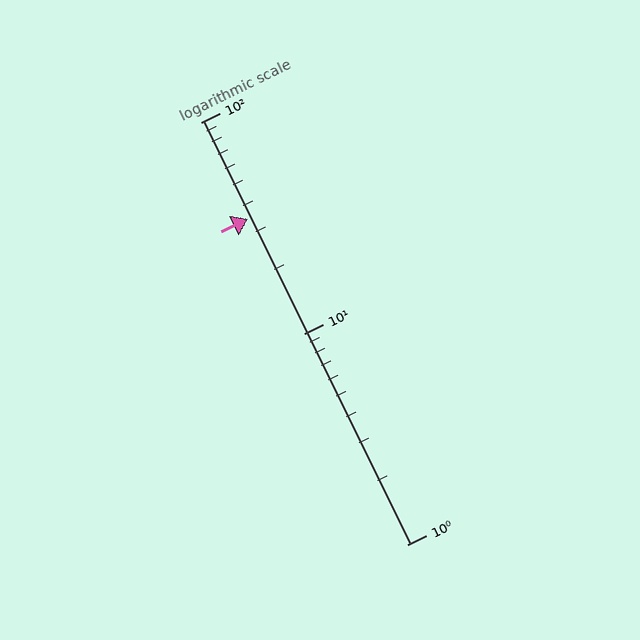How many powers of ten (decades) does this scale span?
The scale spans 2 decades, from 1 to 100.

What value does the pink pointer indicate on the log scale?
The pointer indicates approximately 35.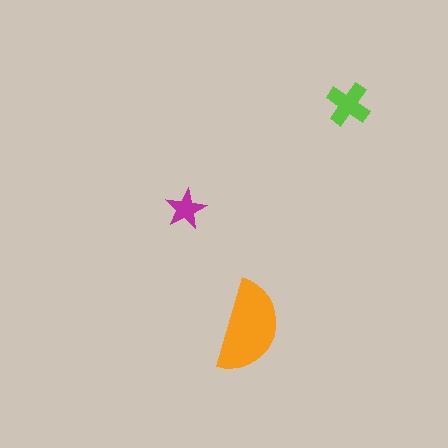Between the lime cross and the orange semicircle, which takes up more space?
The orange semicircle.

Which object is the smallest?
The magenta star.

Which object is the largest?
The orange semicircle.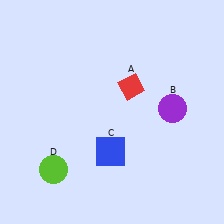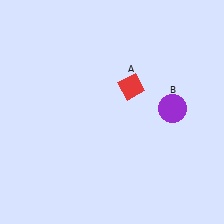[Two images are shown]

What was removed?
The lime circle (D), the blue square (C) were removed in Image 2.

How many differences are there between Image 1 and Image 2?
There are 2 differences between the two images.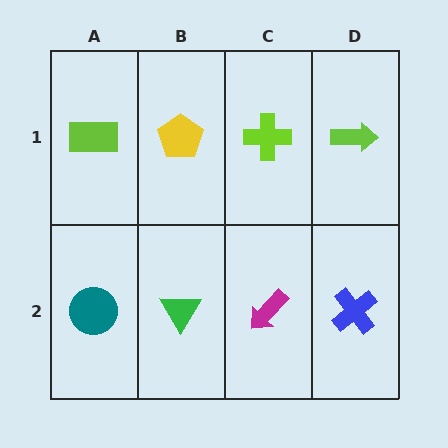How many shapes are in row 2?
4 shapes.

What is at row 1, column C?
A lime cross.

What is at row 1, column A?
A lime rectangle.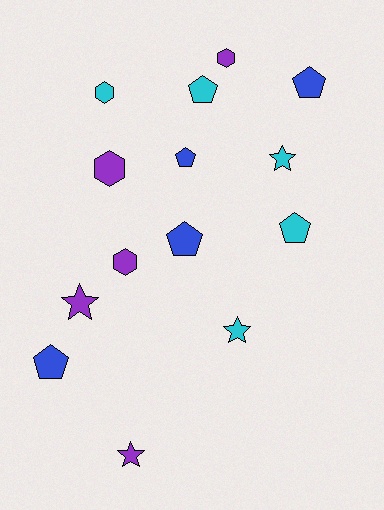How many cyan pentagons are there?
There are 2 cyan pentagons.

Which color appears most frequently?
Cyan, with 5 objects.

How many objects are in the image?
There are 14 objects.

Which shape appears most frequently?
Pentagon, with 6 objects.